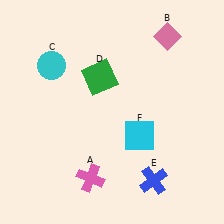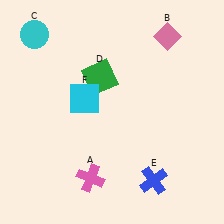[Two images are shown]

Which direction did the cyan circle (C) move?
The cyan circle (C) moved up.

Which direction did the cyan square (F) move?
The cyan square (F) moved left.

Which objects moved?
The objects that moved are: the cyan circle (C), the cyan square (F).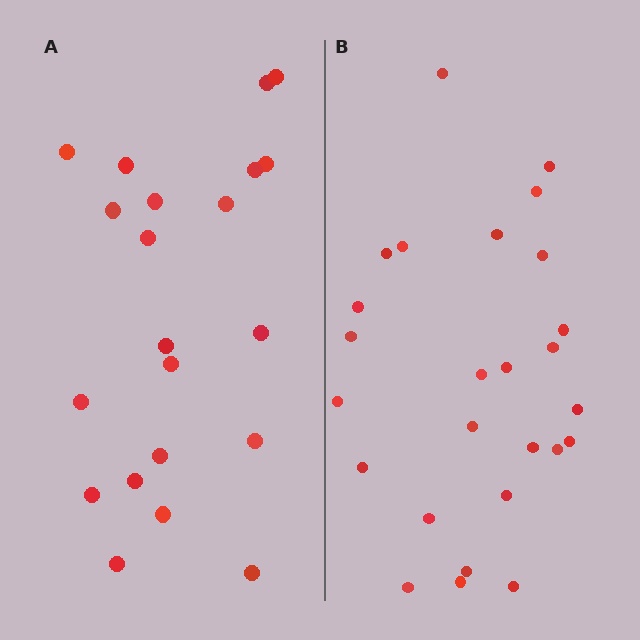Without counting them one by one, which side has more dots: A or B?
Region B (the right region) has more dots.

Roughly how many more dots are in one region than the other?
Region B has about 5 more dots than region A.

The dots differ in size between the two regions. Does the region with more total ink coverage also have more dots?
No. Region A has more total ink coverage because its dots are larger, but region B actually contains more individual dots. Total area can be misleading — the number of items is what matters here.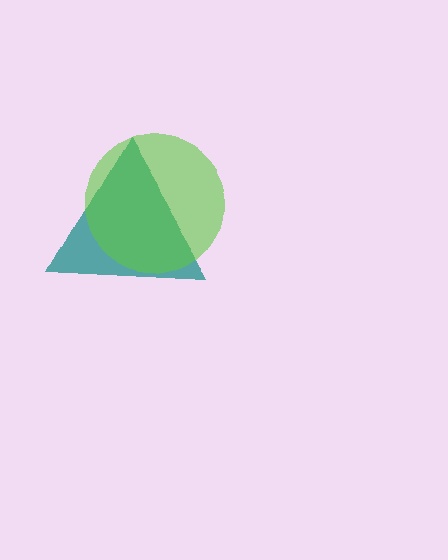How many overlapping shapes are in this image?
There are 2 overlapping shapes in the image.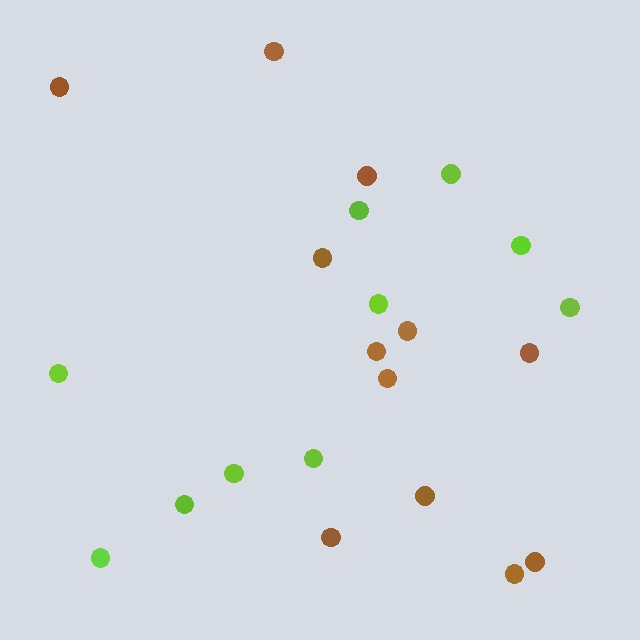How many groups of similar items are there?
There are 2 groups: one group of brown circles (12) and one group of lime circles (10).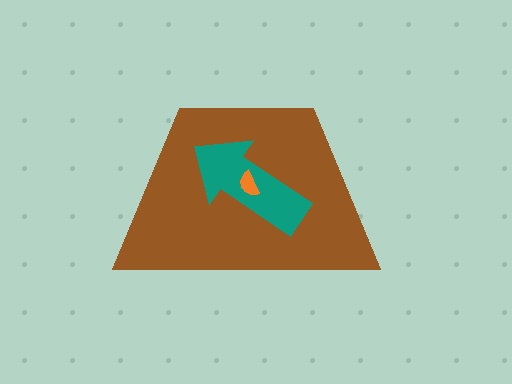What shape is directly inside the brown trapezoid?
The teal arrow.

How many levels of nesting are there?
3.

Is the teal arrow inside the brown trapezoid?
Yes.